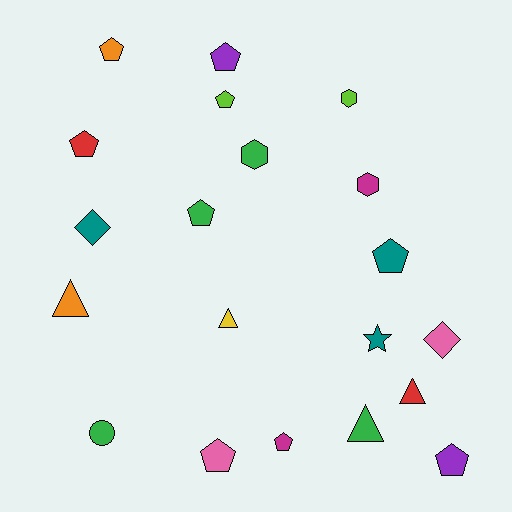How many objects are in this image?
There are 20 objects.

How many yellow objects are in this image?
There is 1 yellow object.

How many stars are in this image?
There is 1 star.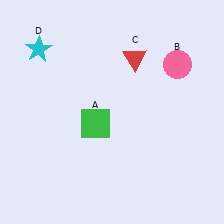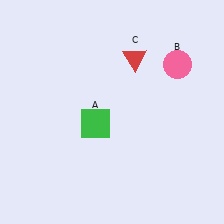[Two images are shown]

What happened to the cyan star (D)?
The cyan star (D) was removed in Image 2. It was in the top-left area of Image 1.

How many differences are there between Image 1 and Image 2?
There is 1 difference between the two images.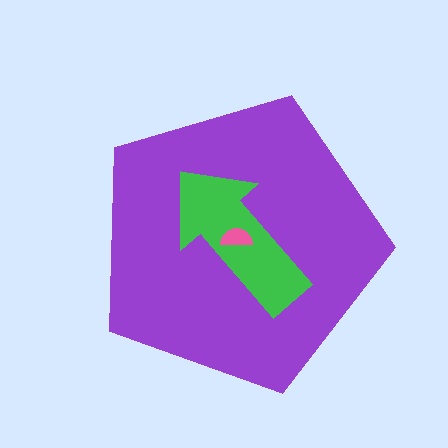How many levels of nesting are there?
3.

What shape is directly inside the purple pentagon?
The green arrow.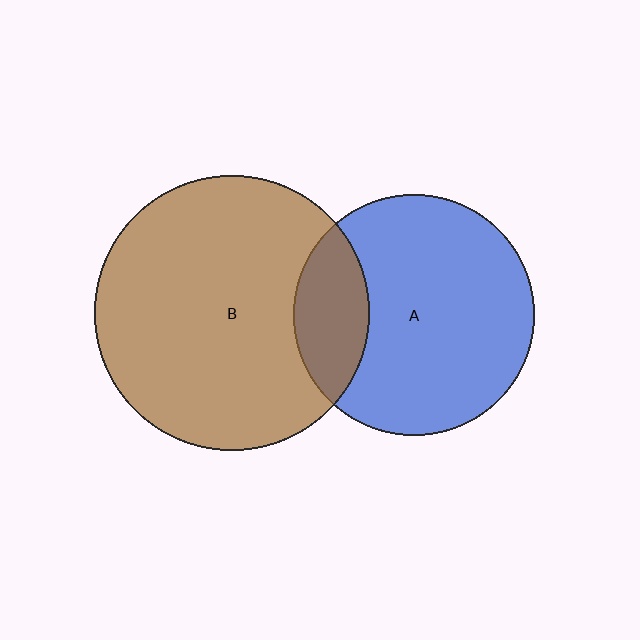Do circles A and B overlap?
Yes.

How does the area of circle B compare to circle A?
Approximately 1.3 times.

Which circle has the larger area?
Circle B (brown).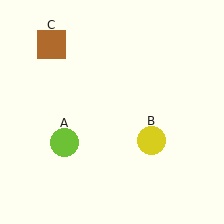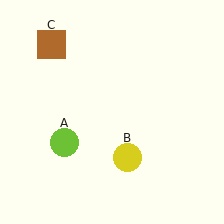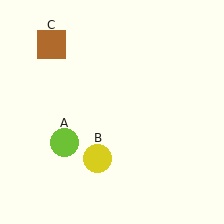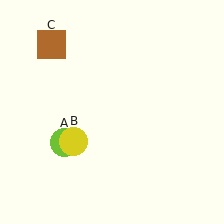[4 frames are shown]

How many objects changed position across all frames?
1 object changed position: yellow circle (object B).